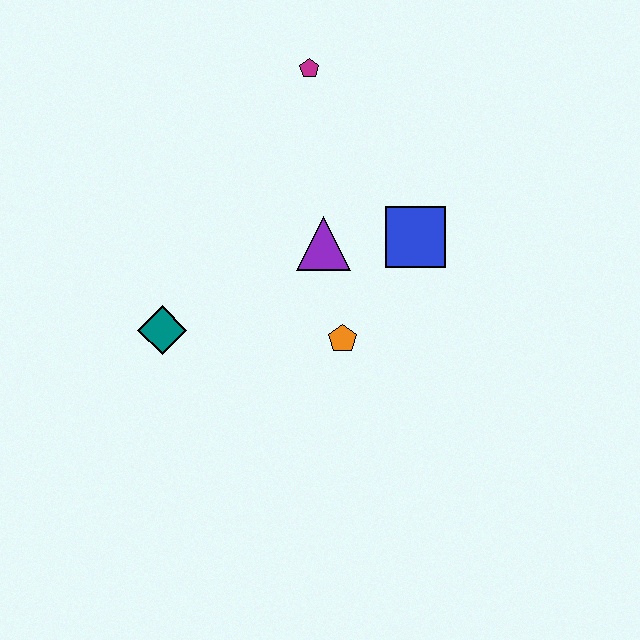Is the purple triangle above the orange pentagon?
Yes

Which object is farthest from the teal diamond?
The magenta pentagon is farthest from the teal diamond.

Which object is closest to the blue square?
The purple triangle is closest to the blue square.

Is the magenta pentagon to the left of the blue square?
Yes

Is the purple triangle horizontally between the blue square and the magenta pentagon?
Yes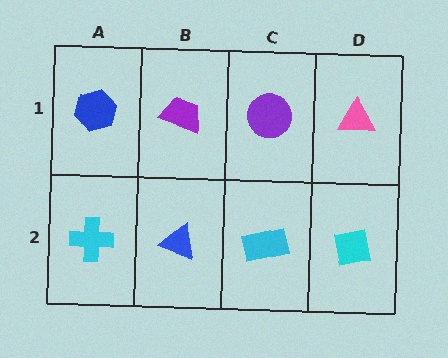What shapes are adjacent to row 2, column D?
A pink triangle (row 1, column D), a cyan rectangle (row 2, column C).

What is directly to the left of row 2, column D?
A cyan rectangle.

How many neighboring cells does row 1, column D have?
2.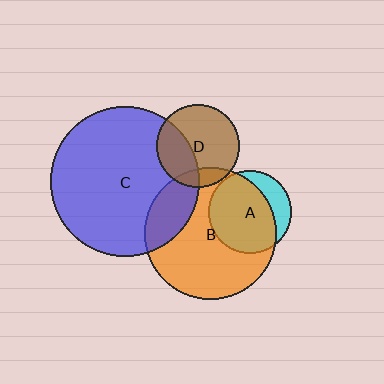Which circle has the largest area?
Circle C (blue).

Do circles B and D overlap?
Yes.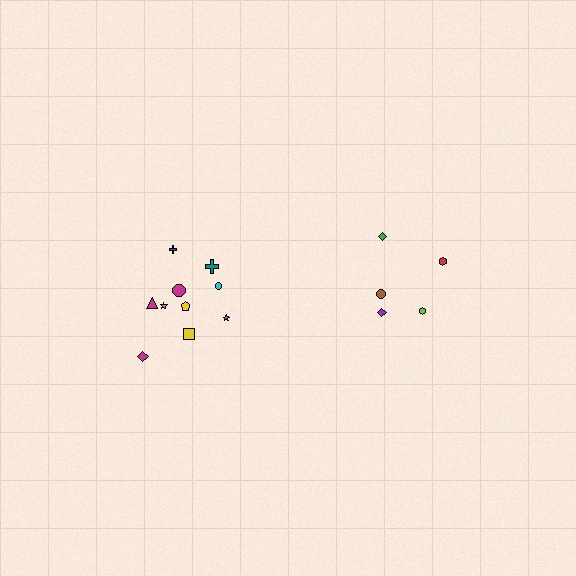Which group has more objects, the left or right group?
The left group.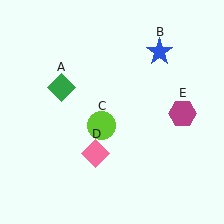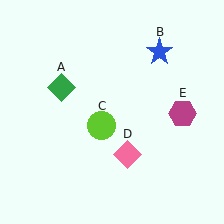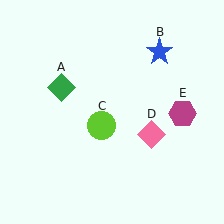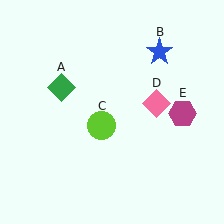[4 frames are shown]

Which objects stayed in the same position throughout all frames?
Green diamond (object A) and blue star (object B) and lime circle (object C) and magenta hexagon (object E) remained stationary.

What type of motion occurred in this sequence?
The pink diamond (object D) rotated counterclockwise around the center of the scene.